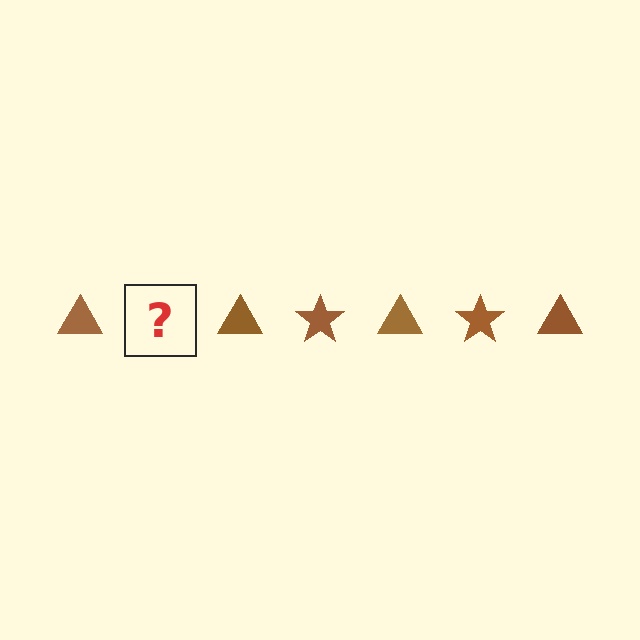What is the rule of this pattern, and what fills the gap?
The rule is that the pattern cycles through triangle, star shapes in brown. The gap should be filled with a brown star.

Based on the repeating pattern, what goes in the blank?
The blank should be a brown star.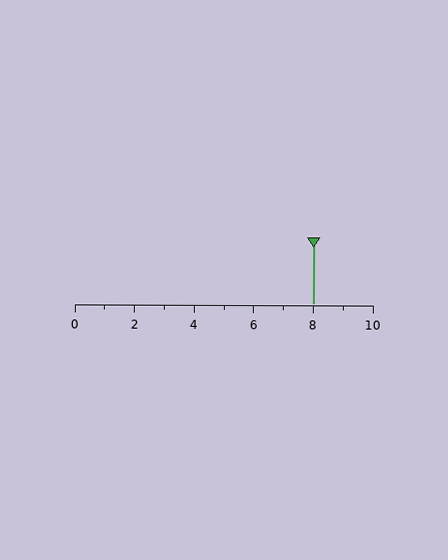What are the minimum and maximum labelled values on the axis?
The axis runs from 0 to 10.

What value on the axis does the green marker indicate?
The marker indicates approximately 8.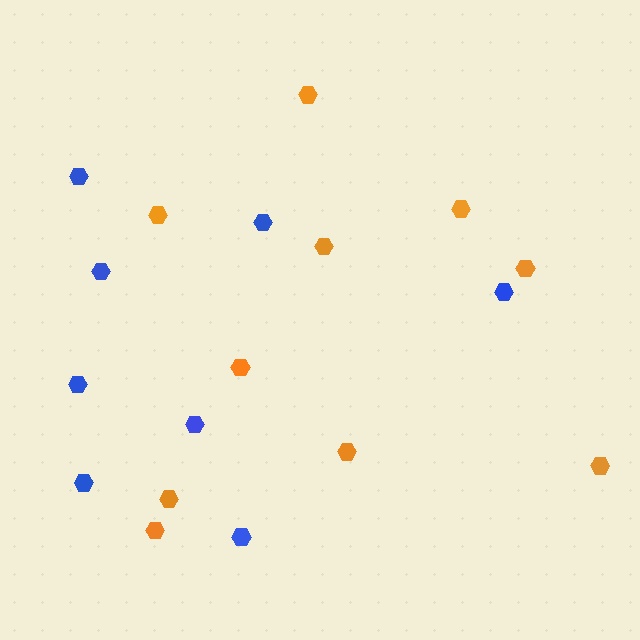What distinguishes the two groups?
There are 2 groups: one group of blue hexagons (8) and one group of orange hexagons (10).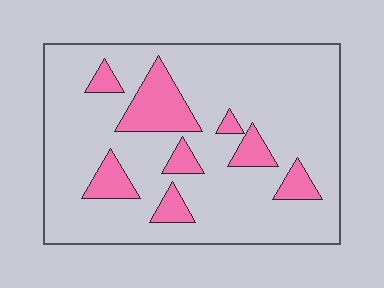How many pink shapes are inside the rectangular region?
8.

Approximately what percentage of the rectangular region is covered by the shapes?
Approximately 15%.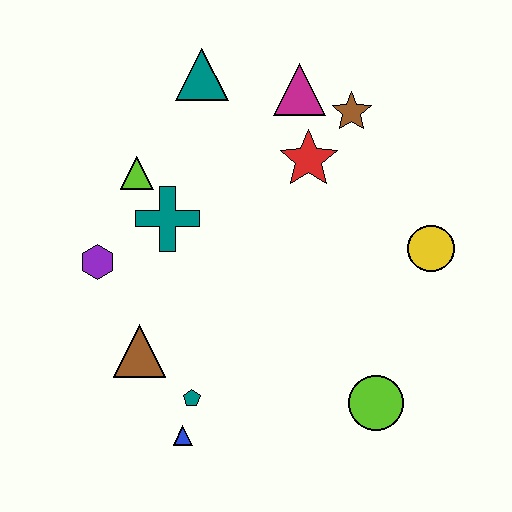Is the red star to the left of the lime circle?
Yes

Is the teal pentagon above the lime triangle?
No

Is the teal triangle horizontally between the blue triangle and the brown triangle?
No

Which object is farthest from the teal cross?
The lime circle is farthest from the teal cross.